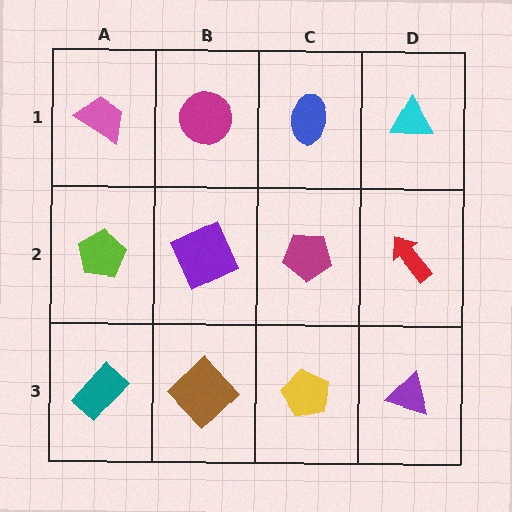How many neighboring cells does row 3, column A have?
2.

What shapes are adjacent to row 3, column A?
A lime pentagon (row 2, column A), a brown diamond (row 3, column B).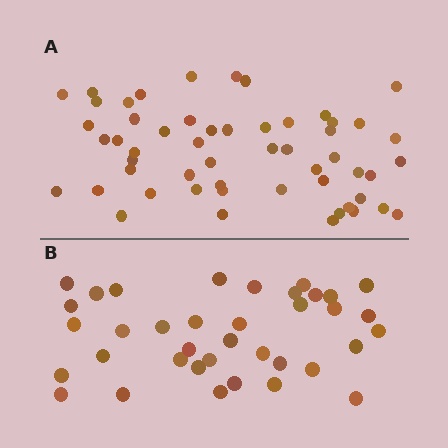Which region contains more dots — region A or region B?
Region A (the top region) has more dots.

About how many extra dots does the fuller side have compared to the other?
Region A has approximately 15 more dots than region B.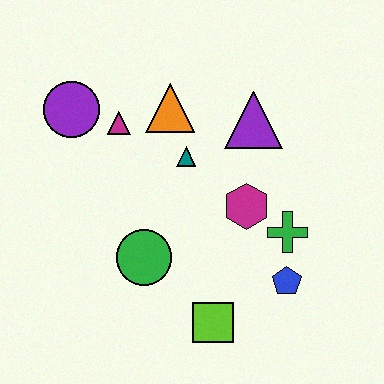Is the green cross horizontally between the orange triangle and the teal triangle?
No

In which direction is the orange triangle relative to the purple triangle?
The orange triangle is to the left of the purple triangle.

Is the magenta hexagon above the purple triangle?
No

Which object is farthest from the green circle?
The purple triangle is farthest from the green circle.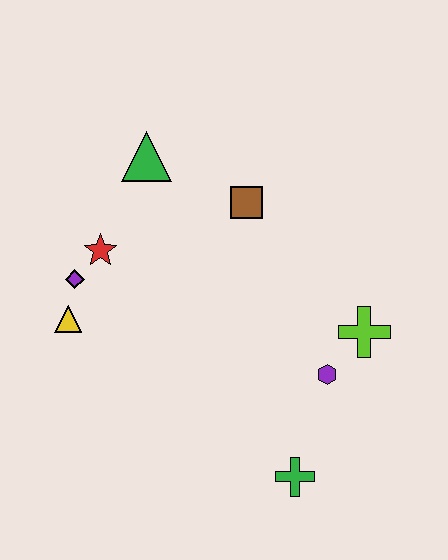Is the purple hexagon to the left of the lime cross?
Yes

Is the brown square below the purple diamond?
No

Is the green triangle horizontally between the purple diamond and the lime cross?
Yes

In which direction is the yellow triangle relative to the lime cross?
The yellow triangle is to the left of the lime cross.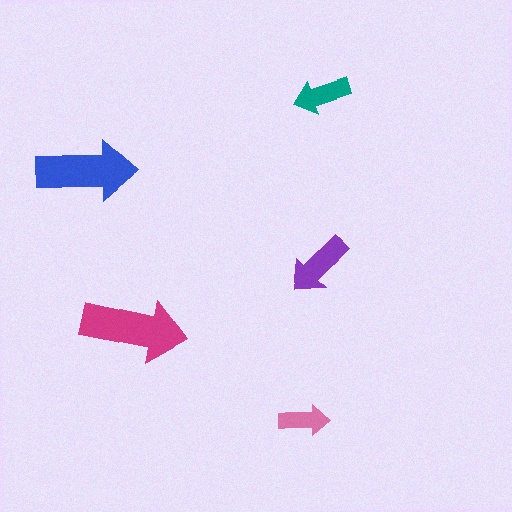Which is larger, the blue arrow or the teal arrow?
The blue one.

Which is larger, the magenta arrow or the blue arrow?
The magenta one.